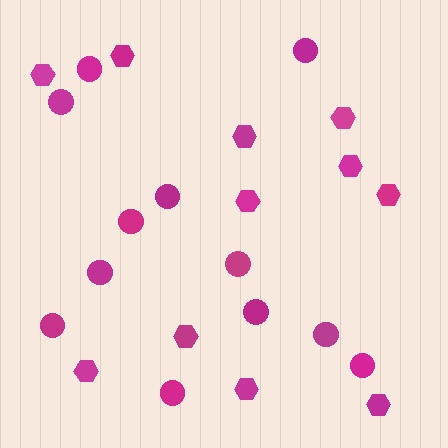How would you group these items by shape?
There are 2 groups: one group of hexagons (11) and one group of circles (12).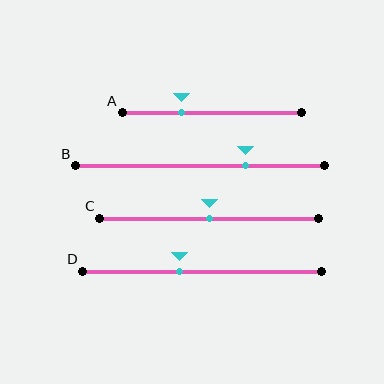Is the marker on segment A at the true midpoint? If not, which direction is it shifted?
No, the marker on segment A is shifted to the left by about 17% of the segment length.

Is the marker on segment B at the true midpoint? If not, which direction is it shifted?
No, the marker on segment B is shifted to the right by about 18% of the segment length.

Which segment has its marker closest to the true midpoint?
Segment C has its marker closest to the true midpoint.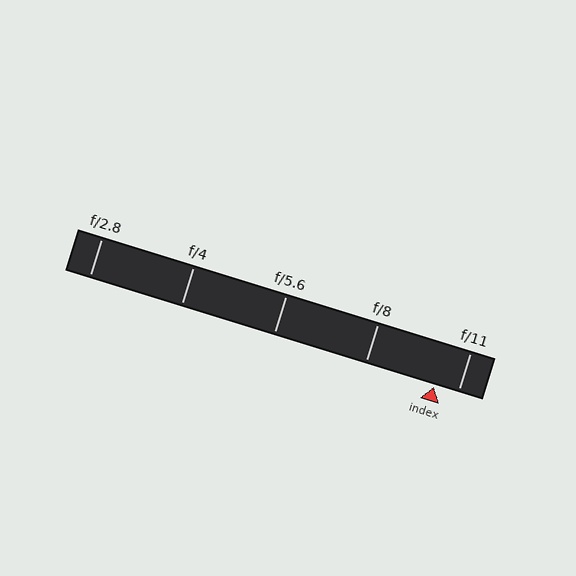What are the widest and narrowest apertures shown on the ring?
The widest aperture shown is f/2.8 and the narrowest is f/11.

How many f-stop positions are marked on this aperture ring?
There are 5 f-stop positions marked.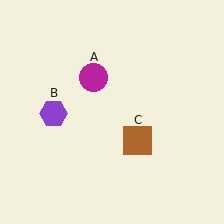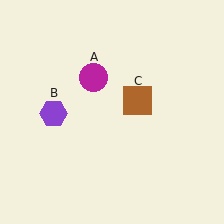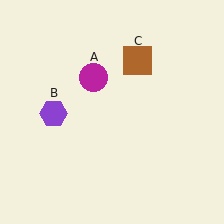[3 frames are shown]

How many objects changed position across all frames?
1 object changed position: brown square (object C).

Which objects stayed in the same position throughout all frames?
Magenta circle (object A) and purple hexagon (object B) remained stationary.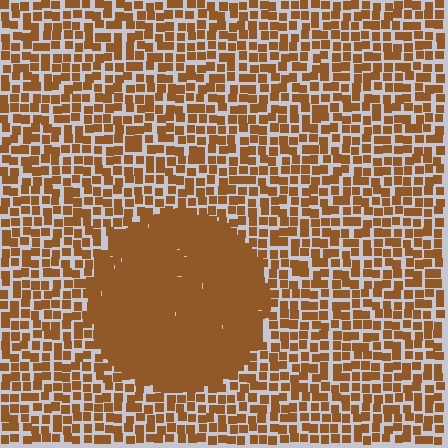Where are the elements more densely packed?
The elements are more densely packed inside the circle boundary.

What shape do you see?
I see a circle.